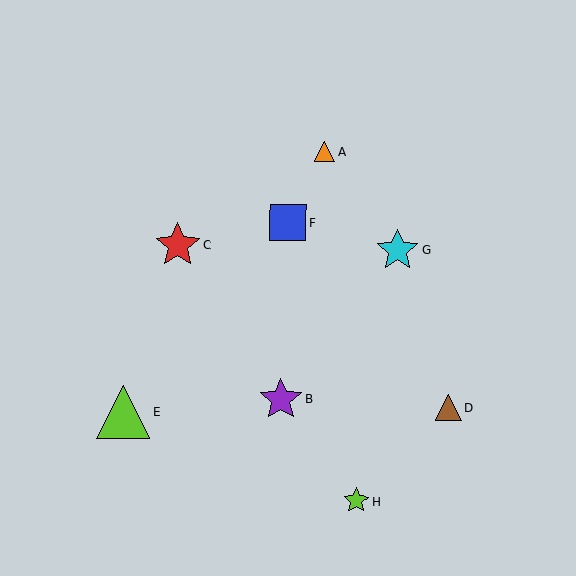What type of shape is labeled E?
Shape E is a lime triangle.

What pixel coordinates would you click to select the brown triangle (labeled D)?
Click at (448, 408) to select the brown triangle D.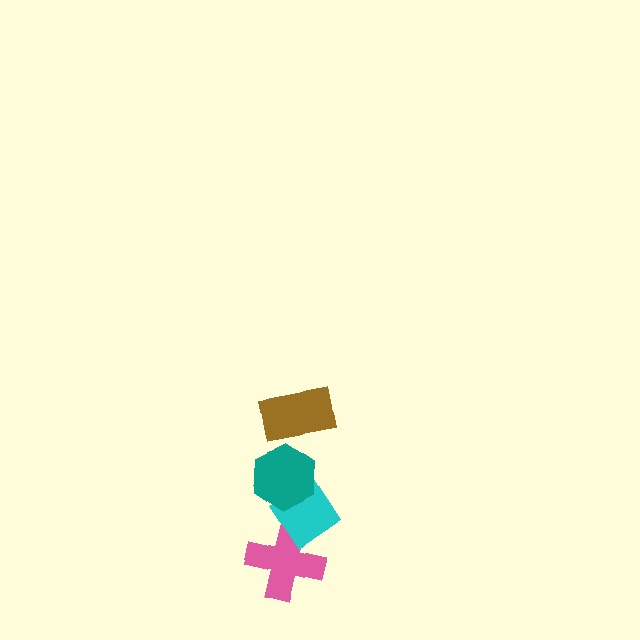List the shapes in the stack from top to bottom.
From top to bottom: the brown rectangle, the teal hexagon, the cyan diamond, the pink cross.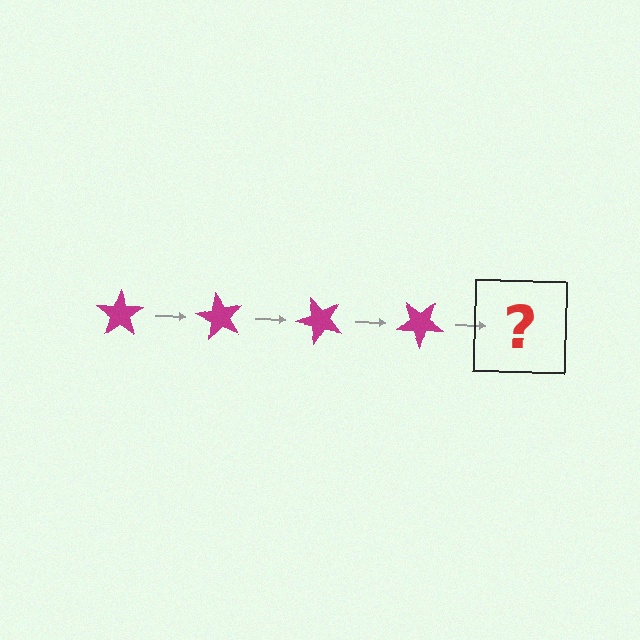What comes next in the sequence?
The next element should be a magenta star rotated 240 degrees.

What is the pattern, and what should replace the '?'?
The pattern is that the star rotates 60 degrees each step. The '?' should be a magenta star rotated 240 degrees.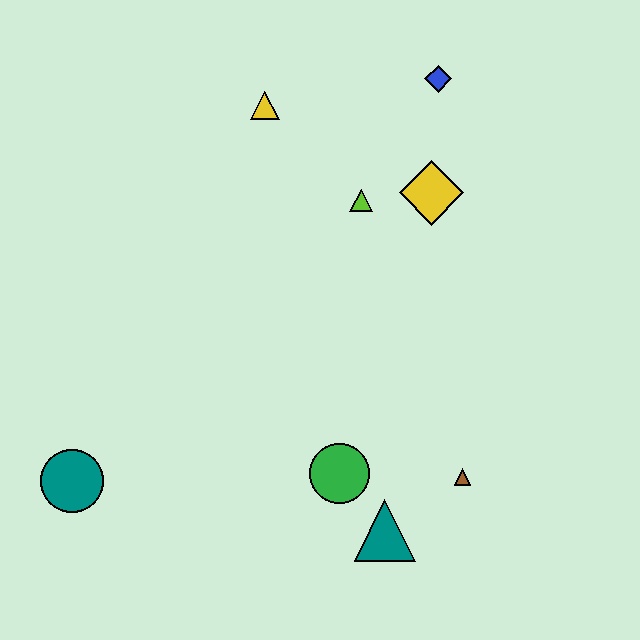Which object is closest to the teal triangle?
The green circle is closest to the teal triangle.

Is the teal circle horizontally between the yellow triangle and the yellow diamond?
No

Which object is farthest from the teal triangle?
The blue diamond is farthest from the teal triangle.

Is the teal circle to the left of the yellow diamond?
Yes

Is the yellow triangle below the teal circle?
No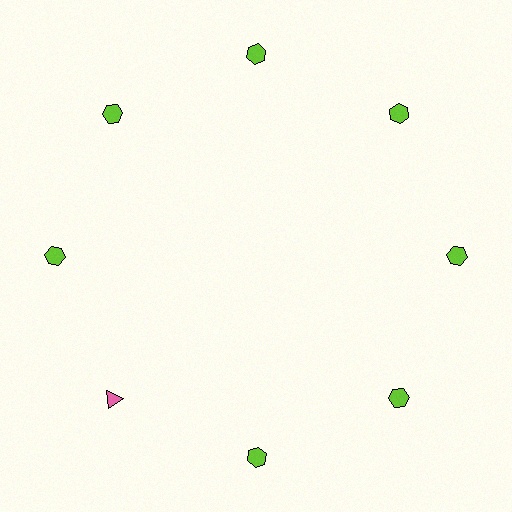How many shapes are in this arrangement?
There are 8 shapes arranged in a ring pattern.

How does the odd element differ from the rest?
It differs in both color (pink instead of lime) and shape (triangle instead of hexagon).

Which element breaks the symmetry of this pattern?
The pink triangle at roughly the 8 o'clock position breaks the symmetry. All other shapes are lime hexagons.